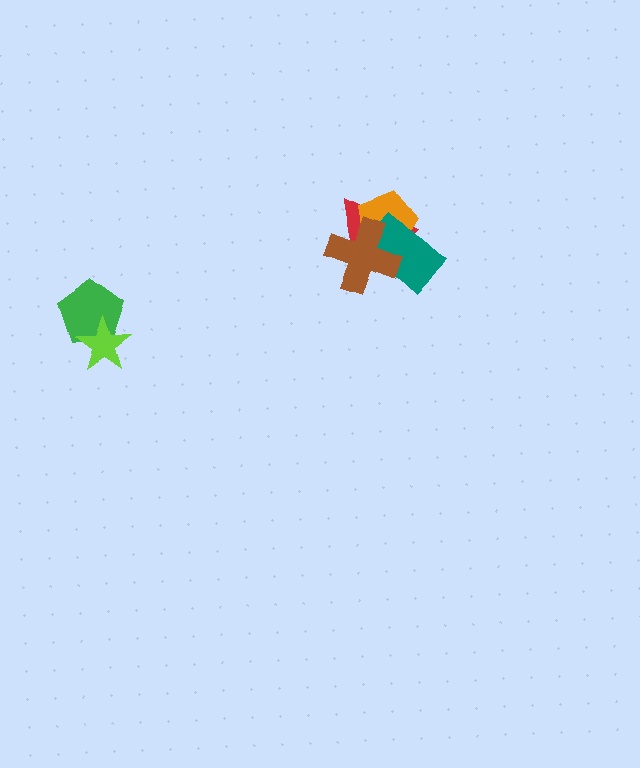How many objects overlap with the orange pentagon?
3 objects overlap with the orange pentagon.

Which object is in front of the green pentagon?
The lime star is in front of the green pentagon.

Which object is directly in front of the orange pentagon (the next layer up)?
The teal rectangle is directly in front of the orange pentagon.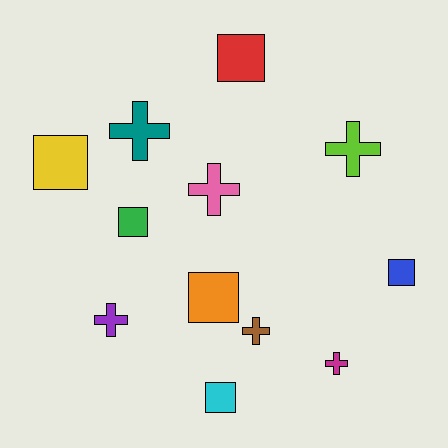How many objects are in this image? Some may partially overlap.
There are 12 objects.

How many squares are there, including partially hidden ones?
There are 6 squares.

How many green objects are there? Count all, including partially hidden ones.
There is 1 green object.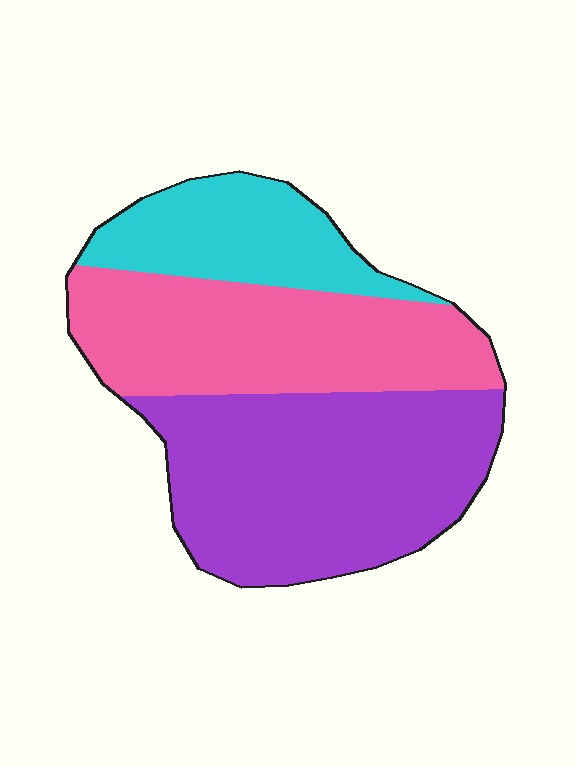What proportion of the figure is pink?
Pink takes up between a third and a half of the figure.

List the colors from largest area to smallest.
From largest to smallest: purple, pink, cyan.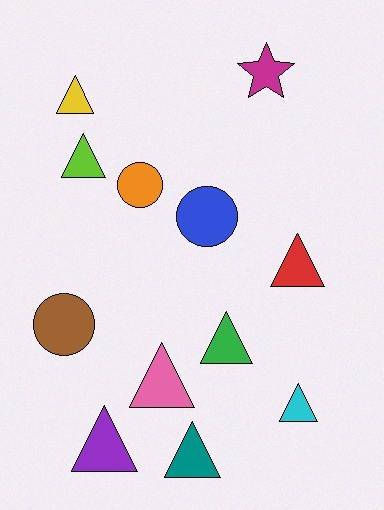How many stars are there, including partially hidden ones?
There is 1 star.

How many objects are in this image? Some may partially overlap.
There are 12 objects.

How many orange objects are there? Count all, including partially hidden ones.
There is 1 orange object.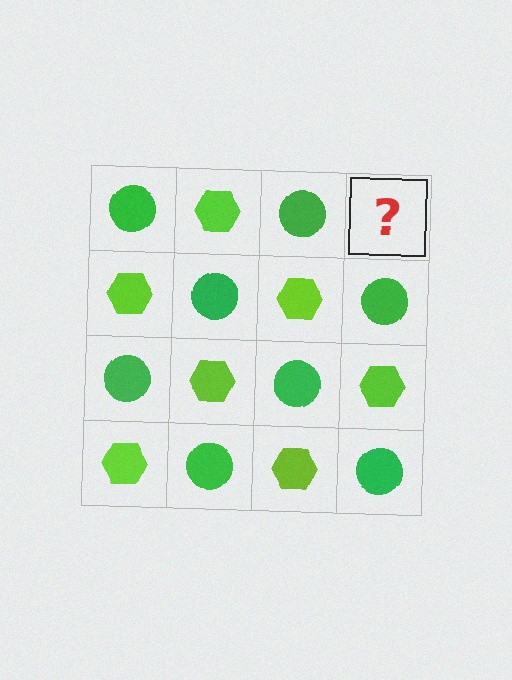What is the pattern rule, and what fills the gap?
The rule is that it alternates green circle and lime hexagon in a checkerboard pattern. The gap should be filled with a lime hexagon.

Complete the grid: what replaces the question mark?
The question mark should be replaced with a lime hexagon.